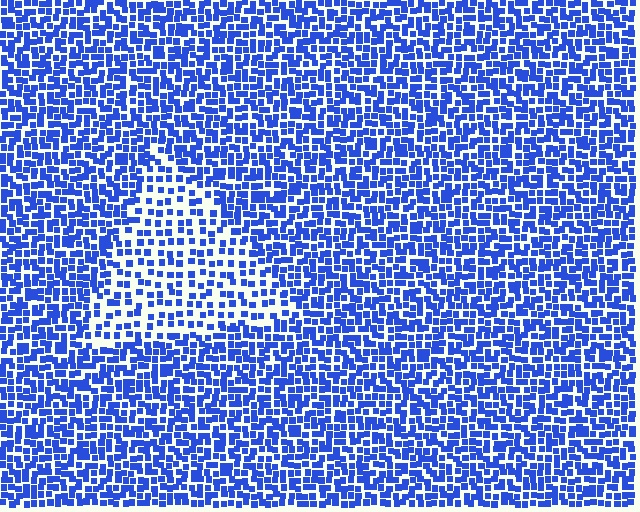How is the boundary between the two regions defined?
The boundary is defined by a change in element density (approximately 1.9x ratio). All elements are the same color, size, and shape.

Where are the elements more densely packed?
The elements are more densely packed outside the triangle boundary.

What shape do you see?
I see a triangle.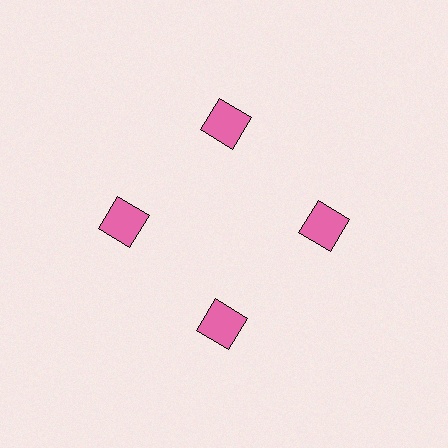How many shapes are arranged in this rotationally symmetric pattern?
There are 4 shapes, arranged in 4 groups of 1.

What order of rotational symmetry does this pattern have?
This pattern has 4-fold rotational symmetry.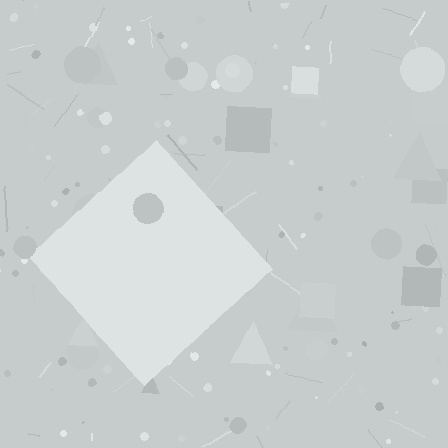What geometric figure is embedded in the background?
A diamond is embedded in the background.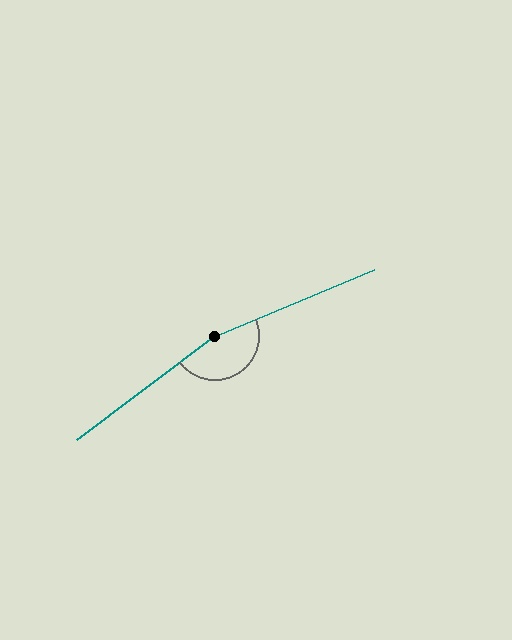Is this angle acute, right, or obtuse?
It is obtuse.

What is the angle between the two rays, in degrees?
Approximately 166 degrees.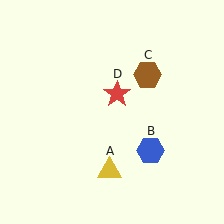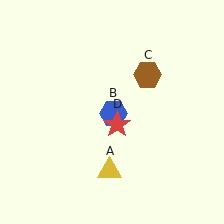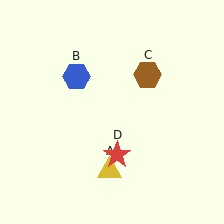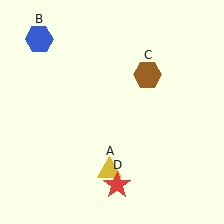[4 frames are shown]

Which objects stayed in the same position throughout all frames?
Yellow triangle (object A) and brown hexagon (object C) remained stationary.